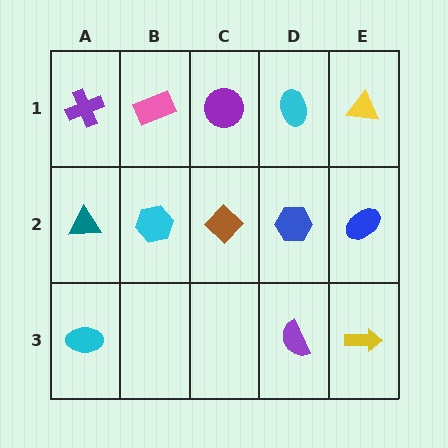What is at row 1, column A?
A purple cross.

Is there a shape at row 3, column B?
No, that cell is empty.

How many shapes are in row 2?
5 shapes.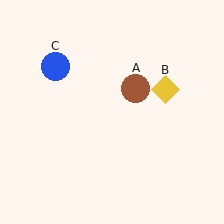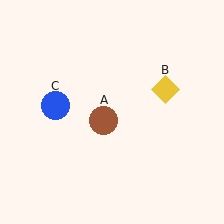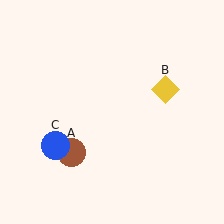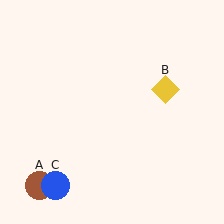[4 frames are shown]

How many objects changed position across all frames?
2 objects changed position: brown circle (object A), blue circle (object C).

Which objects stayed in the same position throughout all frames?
Yellow diamond (object B) remained stationary.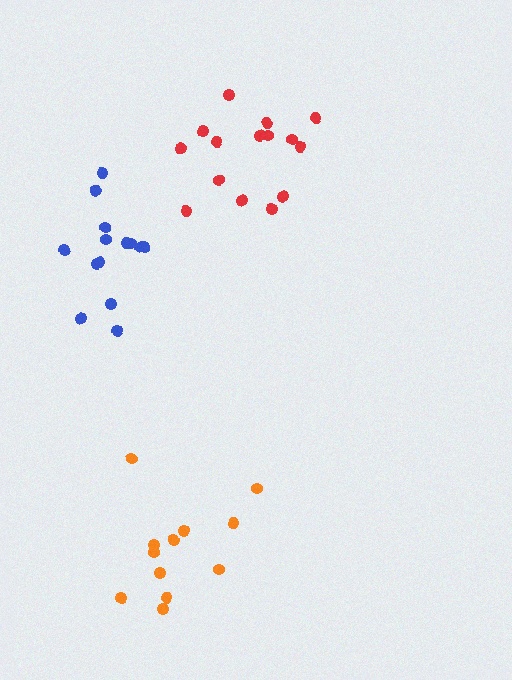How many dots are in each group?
Group 1: 14 dots, Group 2: 15 dots, Group 3: 12 dots (41 total).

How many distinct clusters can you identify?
There are 3 distinct clusters.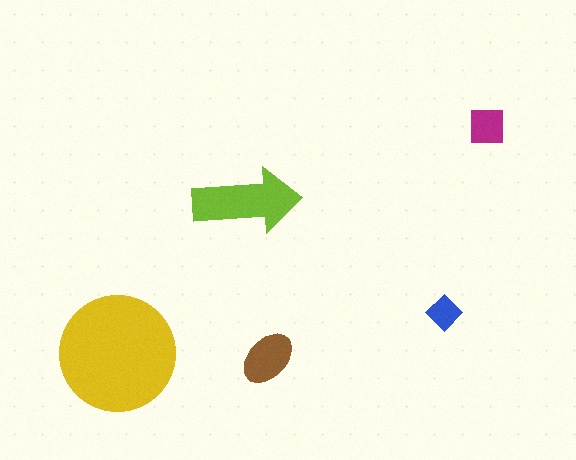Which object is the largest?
The yellow circle.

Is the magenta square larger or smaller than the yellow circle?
Smaller.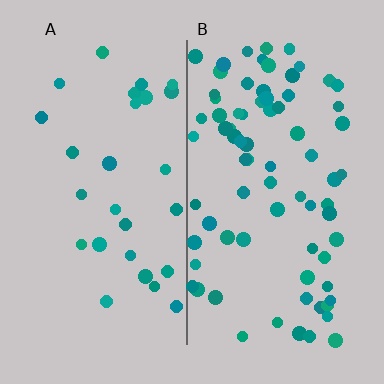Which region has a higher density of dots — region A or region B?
B (the right).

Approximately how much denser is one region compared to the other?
Approximately 2.8× — region B over region A.